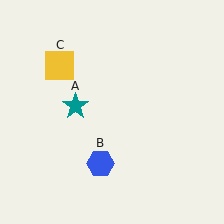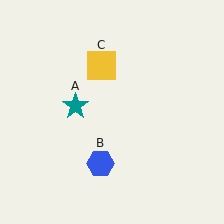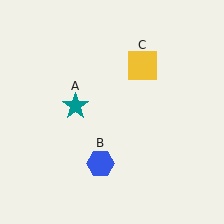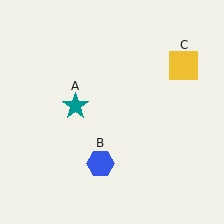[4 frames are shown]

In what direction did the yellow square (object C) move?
The yellow square (object C) moved right.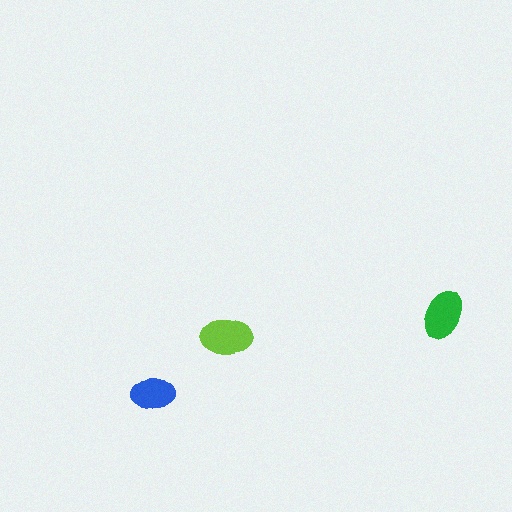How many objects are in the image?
There are 3 objects in the image.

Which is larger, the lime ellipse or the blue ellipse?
The lime one.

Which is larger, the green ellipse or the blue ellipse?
The green one.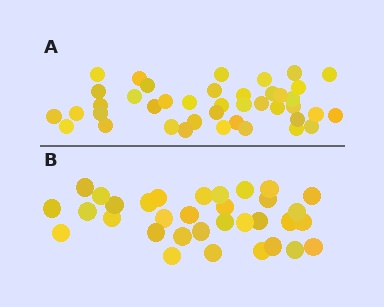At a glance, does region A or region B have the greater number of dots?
Region A (the top region) has more dots.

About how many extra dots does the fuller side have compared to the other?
Region A has roughly 8 or so more dots than region B.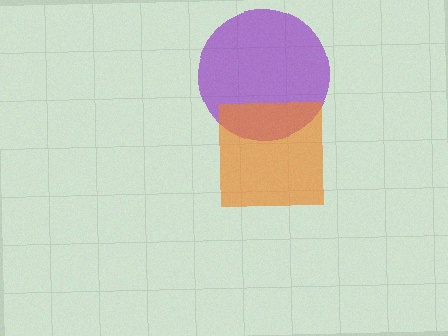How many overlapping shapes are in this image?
There are 2 overlapping shapes in the image.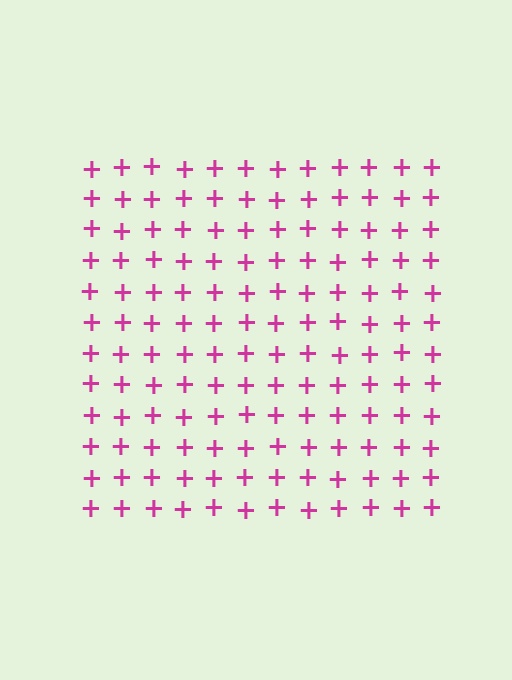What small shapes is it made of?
It is made of small plus signs.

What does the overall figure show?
The overall figure shows a square.